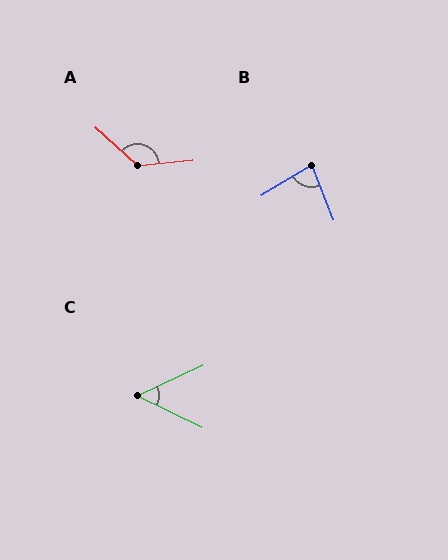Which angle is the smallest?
C, at approximately 51 degrees.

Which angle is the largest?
A, at approximately 132 degrees.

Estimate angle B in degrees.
Approximately 81 degrees.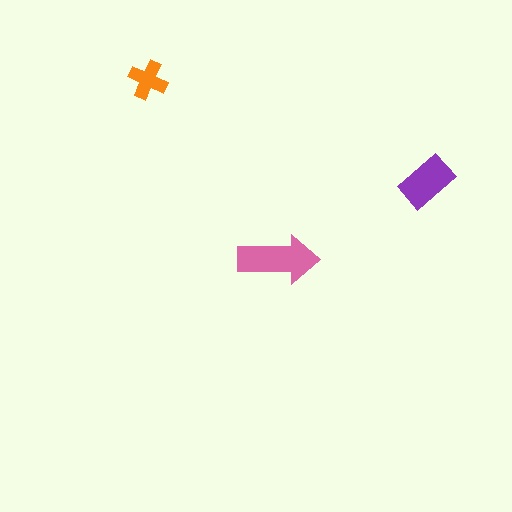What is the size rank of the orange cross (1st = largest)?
3rd.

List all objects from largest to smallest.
The pink arrow, the purple rectangle, the orange cross.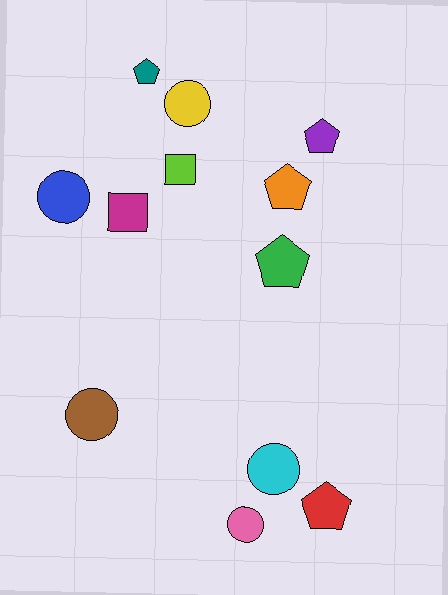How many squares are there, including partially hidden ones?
There are 2 squares.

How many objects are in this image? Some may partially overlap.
There are 12 objects.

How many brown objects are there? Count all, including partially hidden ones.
There is 1 brown object.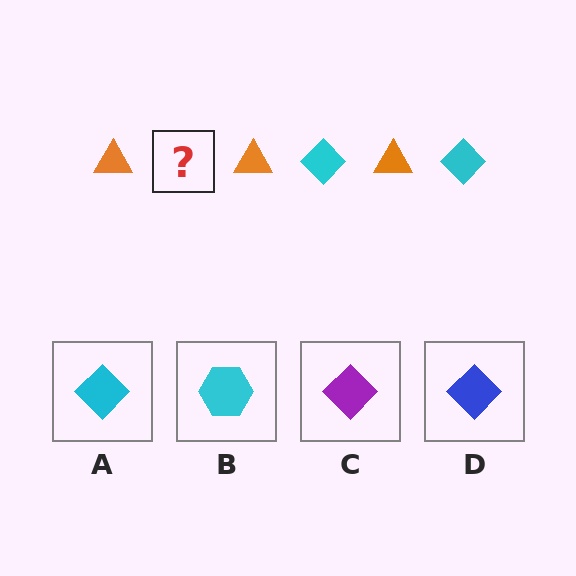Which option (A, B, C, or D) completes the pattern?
A.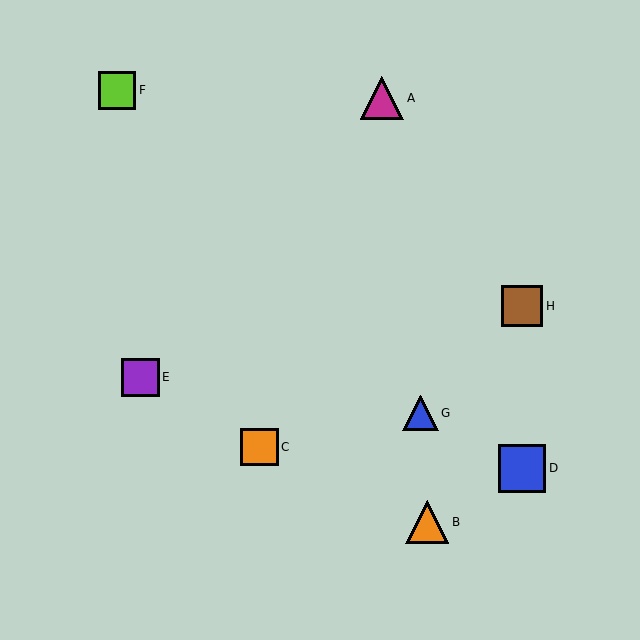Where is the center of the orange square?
The center of the orange square is at (259, 447).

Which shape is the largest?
The blue square (labeled D) is the largest.